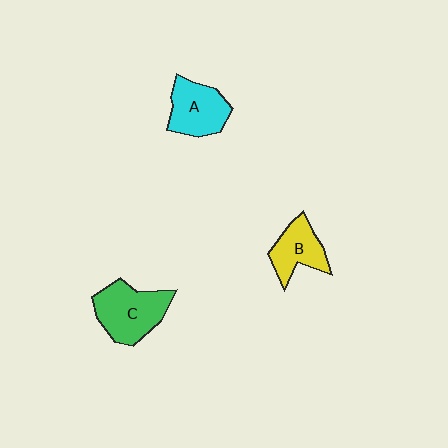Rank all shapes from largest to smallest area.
From largest to smallest: C (green), A (cyan), B (yellow).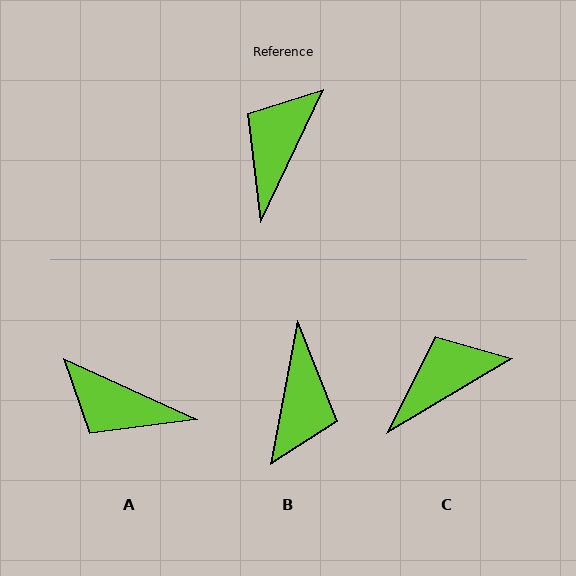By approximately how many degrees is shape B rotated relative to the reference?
Approximately 165 degrees clockwise.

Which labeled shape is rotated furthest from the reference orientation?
B, about 165 degrees away.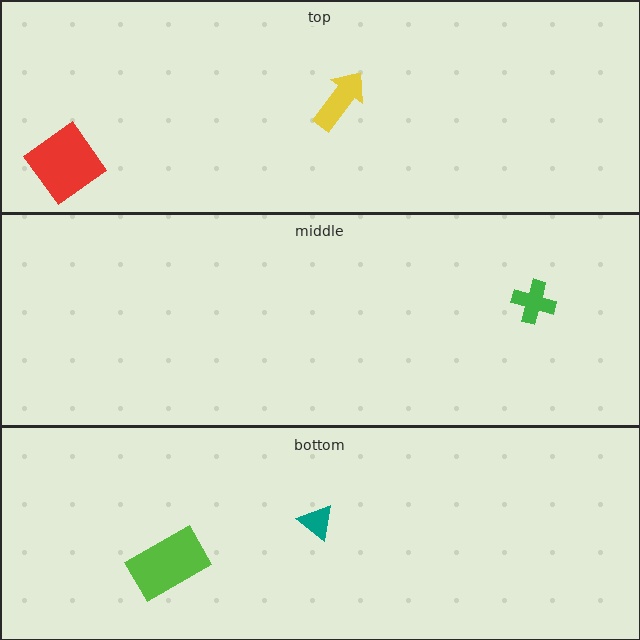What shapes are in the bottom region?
The teal triangle, the lime rectangle.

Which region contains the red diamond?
The top region.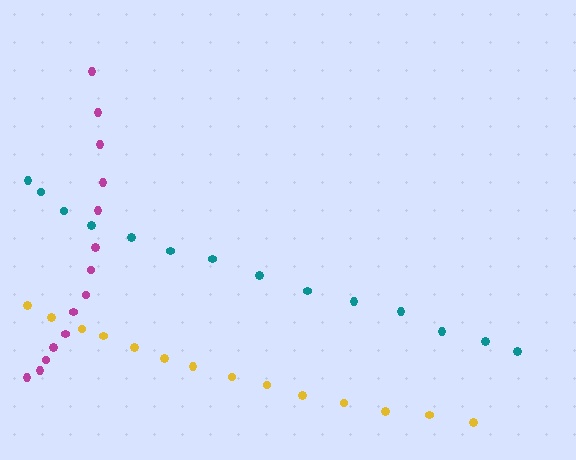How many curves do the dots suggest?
There are 3 distinct paths.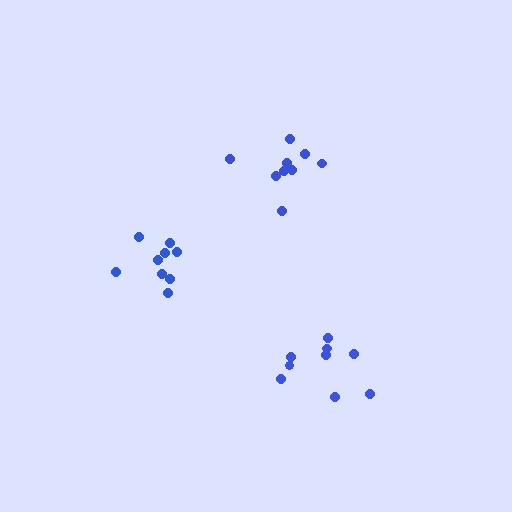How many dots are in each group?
Group 1: 9 dots, Group 2: 9 dots, Group 3: 9 dots (27 total).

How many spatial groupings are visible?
There are 3 spatial groupings.